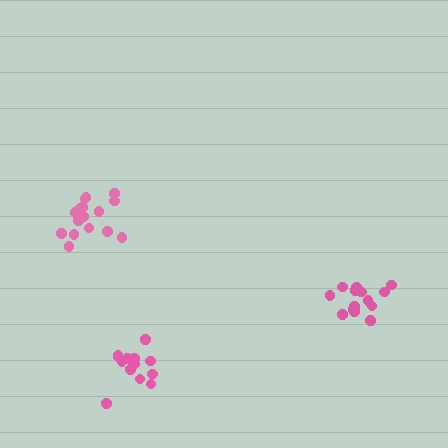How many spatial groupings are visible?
There are 3 spatial groupings.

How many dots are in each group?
Group 1: 13 dots, Group 2: 14 dots, Group 3: 16 dots (43 total).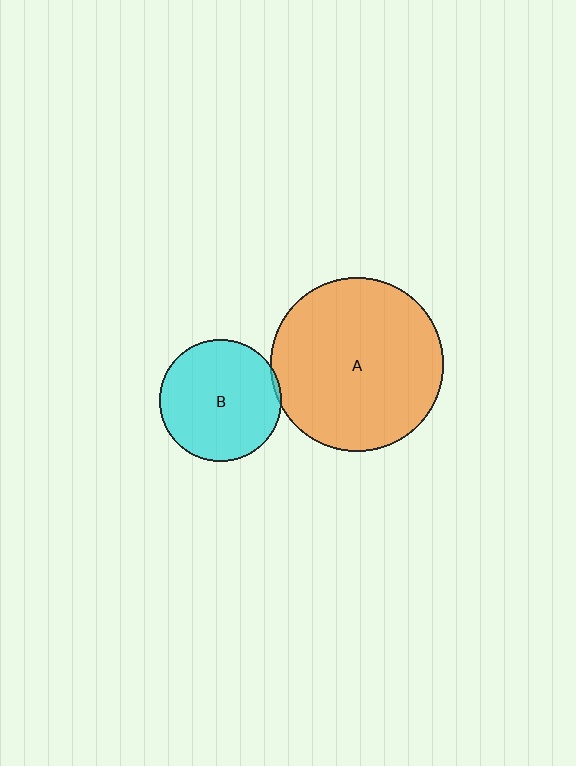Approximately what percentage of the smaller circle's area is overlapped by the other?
Approximately 5%.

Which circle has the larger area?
Circle A (orange).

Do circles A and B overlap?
Yes.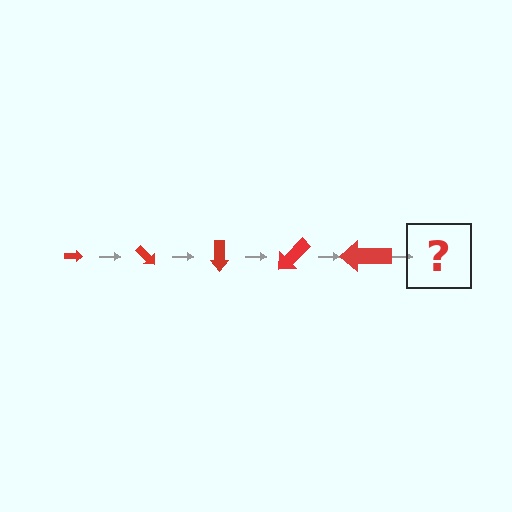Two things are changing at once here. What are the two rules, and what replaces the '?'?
The two rules are that the arrow grows larger each step and it rotates 45 degrees each step. The '?' should be an arrow, larger than the previous one and rotated 225 degrees from the start.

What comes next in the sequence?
The next element should be an arrow, larger than the previous one and rotated 225 degrees from the start.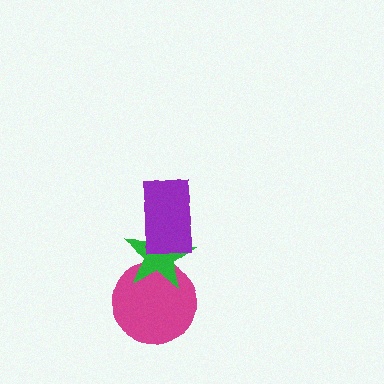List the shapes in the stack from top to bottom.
From top to bottom: the purple rectangle, the green star, the magenta circle.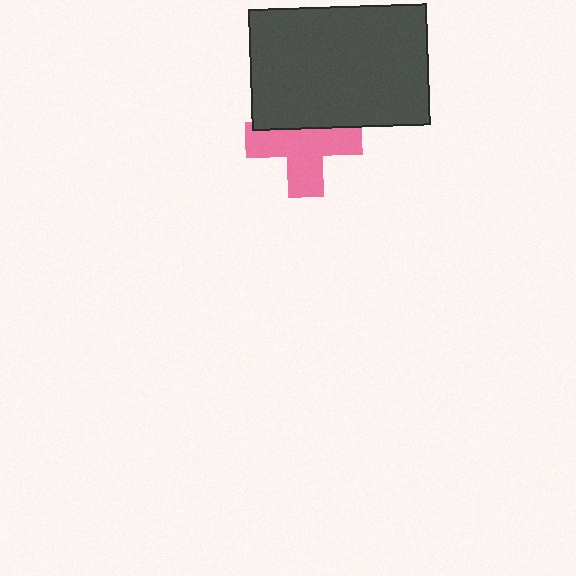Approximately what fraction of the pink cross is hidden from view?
Roughly 33% of the pink cross is hidden behind the dark gray rectangle.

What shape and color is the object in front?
The object in front is a dark gray rectangle.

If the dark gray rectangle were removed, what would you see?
You would see the complete pink cross.